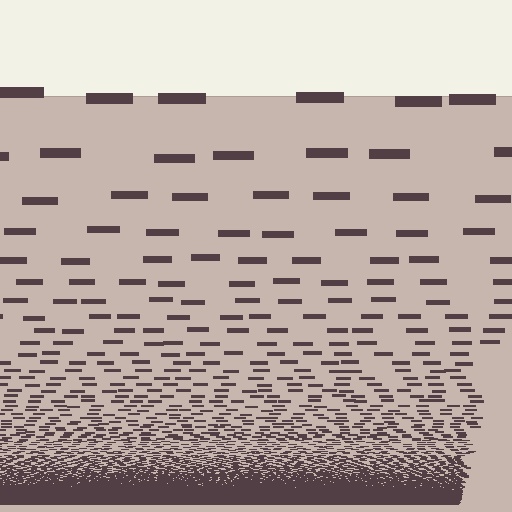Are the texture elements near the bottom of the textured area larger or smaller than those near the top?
Smaller. The gradient is inverted — elements near the bottom are smaller and denser.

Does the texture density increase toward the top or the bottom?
Density increases toward the bottom.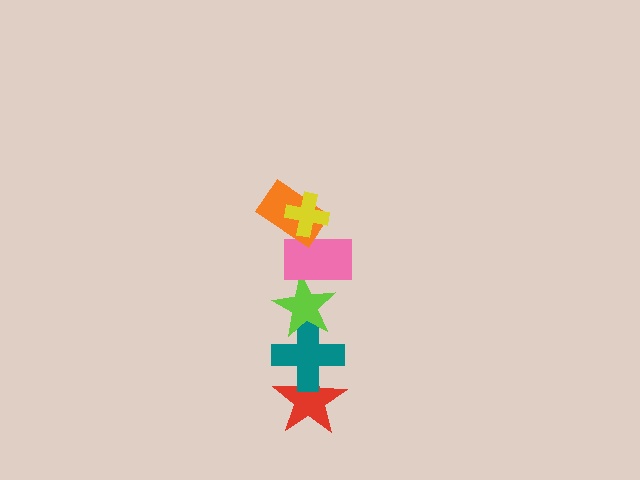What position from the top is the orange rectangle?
The orange rectangle is 2nd from the top.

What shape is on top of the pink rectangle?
The orange rectangle is on top of the pink rectangle.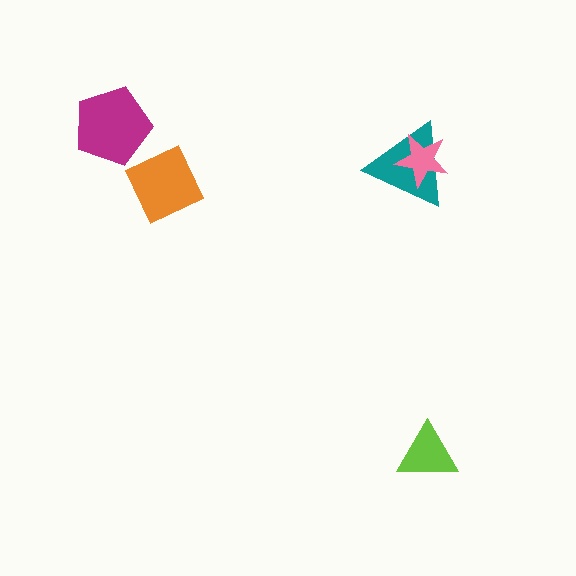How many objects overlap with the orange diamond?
0 objects overlap with the orange diamond.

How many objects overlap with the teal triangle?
1 object overlaps with the teal triangle.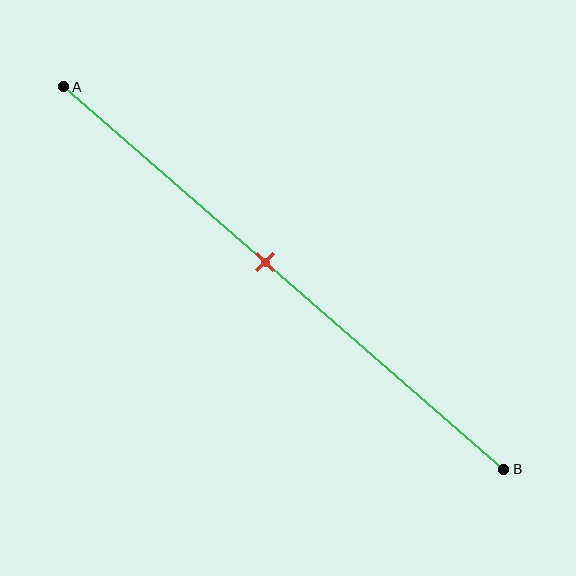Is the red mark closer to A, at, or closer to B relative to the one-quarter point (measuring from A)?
The red mark is closer to point B than the one-quarter point of segment AB.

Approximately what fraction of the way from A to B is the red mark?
The red mark is approximately 45% of the way from A to B.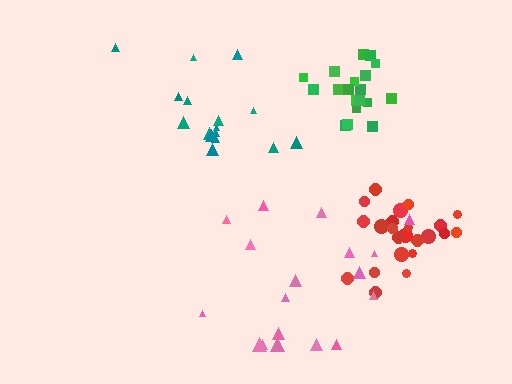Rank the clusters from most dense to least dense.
green, red, teal, pink.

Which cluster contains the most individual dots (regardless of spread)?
Red (23).